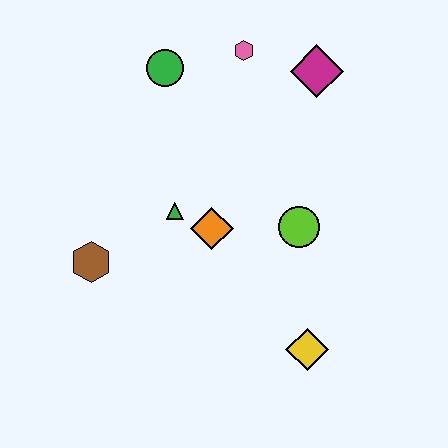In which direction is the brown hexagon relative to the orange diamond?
The brown hexagon is to the left of the orange diamond.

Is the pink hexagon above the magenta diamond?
Yes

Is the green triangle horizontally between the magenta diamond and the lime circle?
No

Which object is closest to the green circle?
The pink hexagon is closest to the green circle.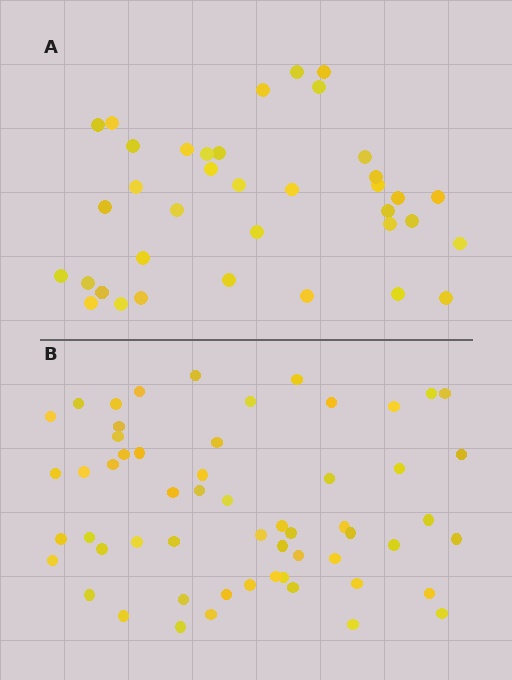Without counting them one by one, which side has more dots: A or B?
Region B (the bottom region) has more dots.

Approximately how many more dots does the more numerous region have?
Region B has approximately 20 more dots than region A.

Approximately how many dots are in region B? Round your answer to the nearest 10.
About 60 dots. (The exact count is 57, which rounds to 60.)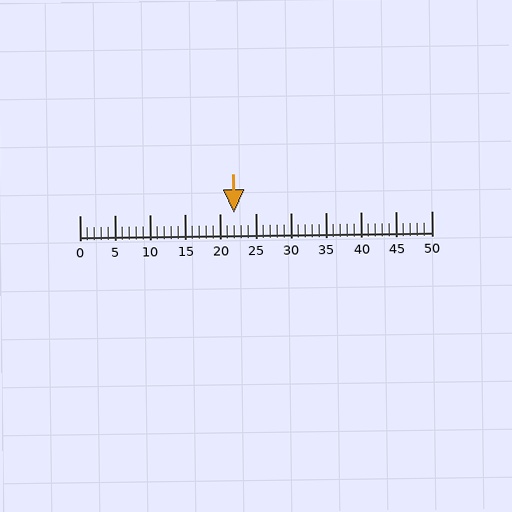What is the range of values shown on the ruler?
The ruler shows values from 0 to 50.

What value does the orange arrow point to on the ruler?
The orange arrow points to approximately 22.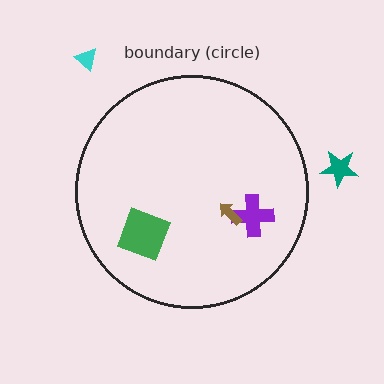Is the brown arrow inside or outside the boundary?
Inside.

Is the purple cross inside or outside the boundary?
Inside.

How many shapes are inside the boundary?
3 inside, 2 outside.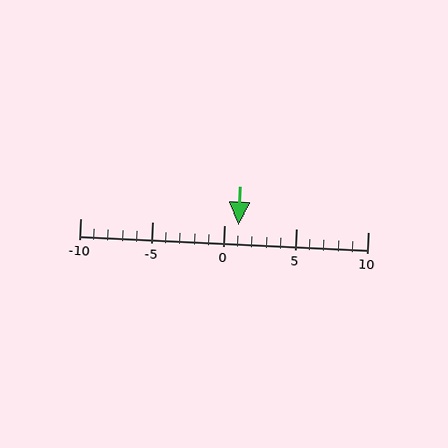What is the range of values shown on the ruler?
The ruler shows values from -10 to 10.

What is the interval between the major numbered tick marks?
The major tick marks are spaced 5 units apart.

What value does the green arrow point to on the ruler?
The green arrow points to approximately 1.